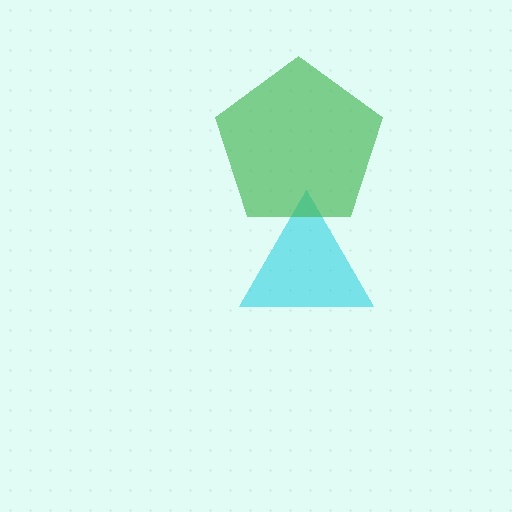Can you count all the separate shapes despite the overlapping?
Yes, there are 2 separate shapes.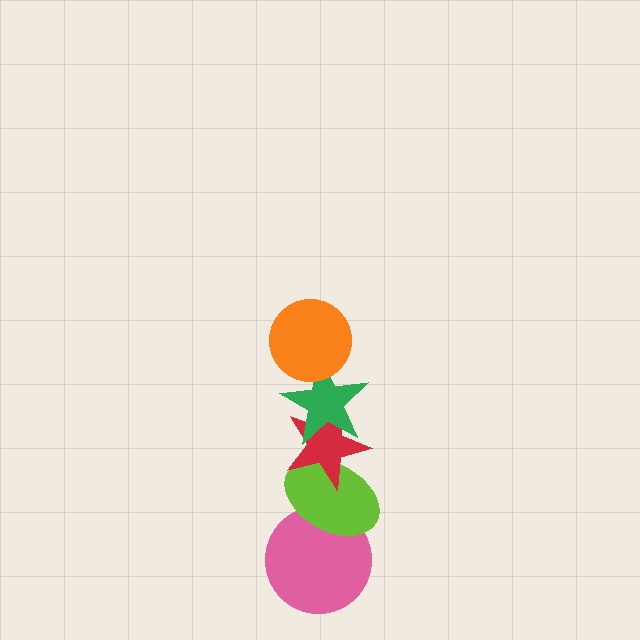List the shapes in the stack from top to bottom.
From top to bottom: the orange circle, the green star, the red star, the lime ellipse, the pink circle.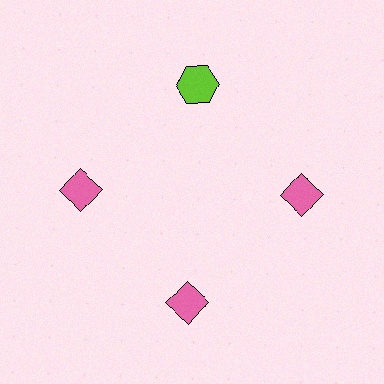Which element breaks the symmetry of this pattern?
The lime hexagon at roughly the 12 o'clock position breaks the symmetry. All other shapes are pink diamonds.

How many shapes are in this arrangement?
There are 4 shapes arranged in a ring pattern.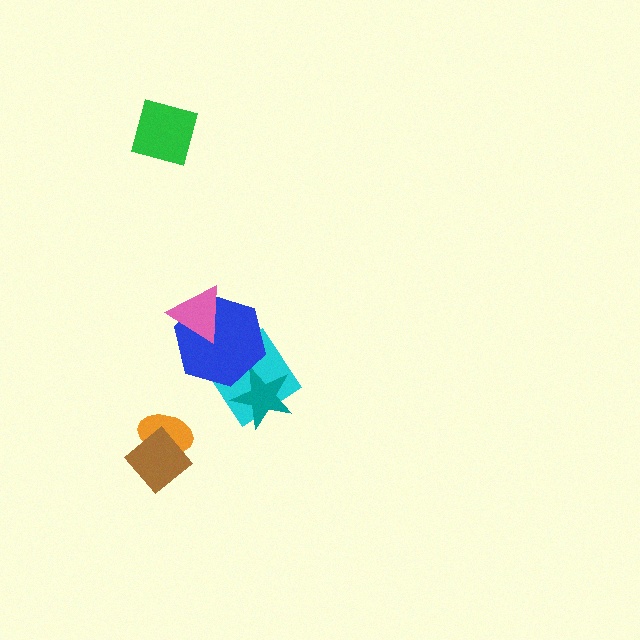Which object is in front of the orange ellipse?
The brown diamond is in front of the orange ellipse.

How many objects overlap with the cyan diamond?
2 objects overlap with the cyan diamond.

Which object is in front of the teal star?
The blue hexagon is in front of the teal star.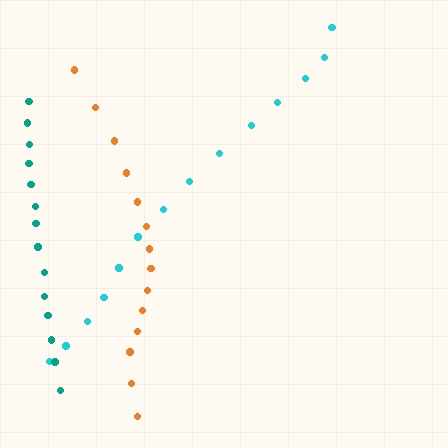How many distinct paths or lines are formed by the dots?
There are 3 distinct paths.